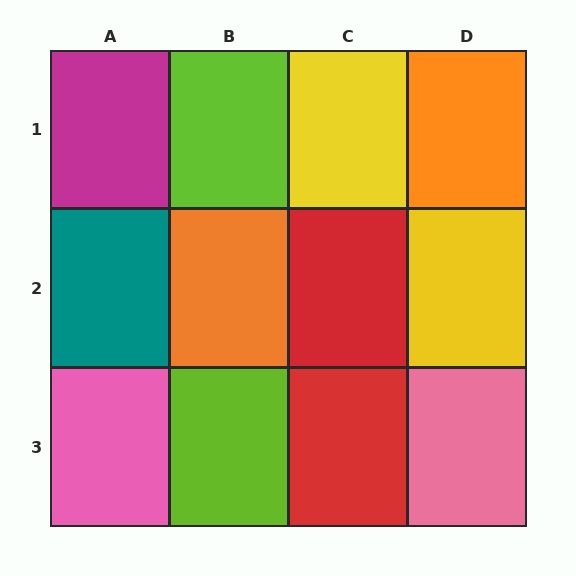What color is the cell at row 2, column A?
Teal.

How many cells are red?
2 cells are red.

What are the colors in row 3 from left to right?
Pink, lime, red, pink.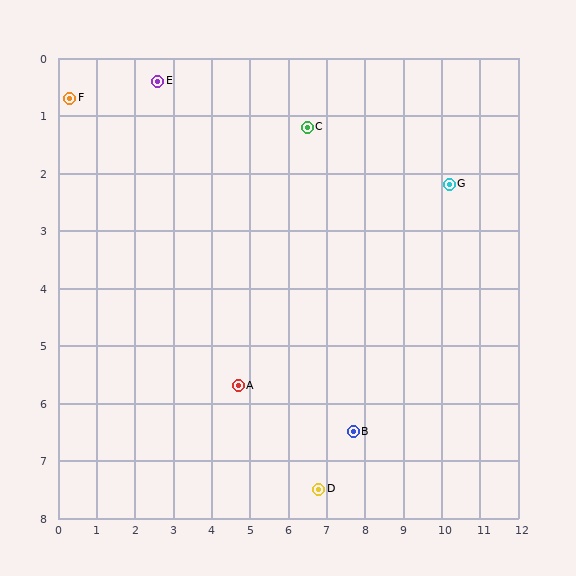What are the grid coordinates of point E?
Point E is at approximately (2.6, 0.4).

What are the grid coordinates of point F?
Point F is at approximately (0.3, 0.7).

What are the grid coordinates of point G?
Point G is at approximately (10.2, 2.2).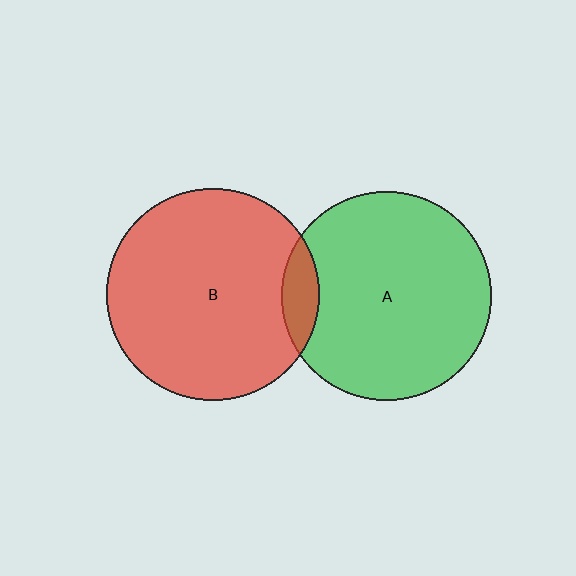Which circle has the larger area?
Circle B (red).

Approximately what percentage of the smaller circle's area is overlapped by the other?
Approximately 10%.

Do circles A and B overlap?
Yes.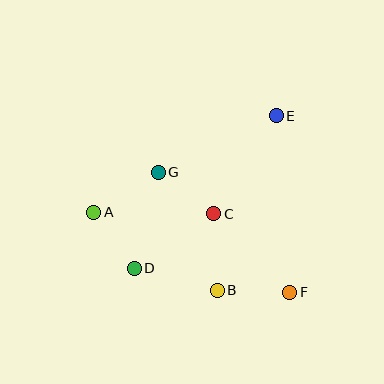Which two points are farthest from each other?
Points A and F are farthest from each other.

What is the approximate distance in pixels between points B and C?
The distance between B and C is approximately 76 pixels.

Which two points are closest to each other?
Points A and D are closest to each other.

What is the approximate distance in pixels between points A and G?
The distance between A and G is approximately 75 pixels.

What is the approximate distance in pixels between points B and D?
The distance between B and D is approximately 86 pixels.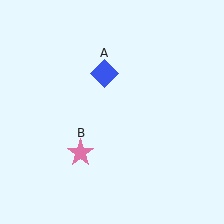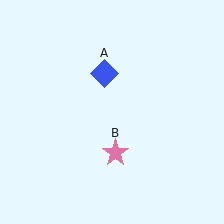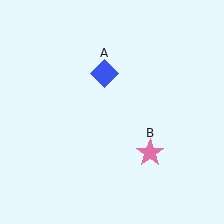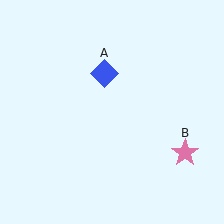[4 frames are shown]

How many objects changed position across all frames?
1 object changed position: pink star (object B).